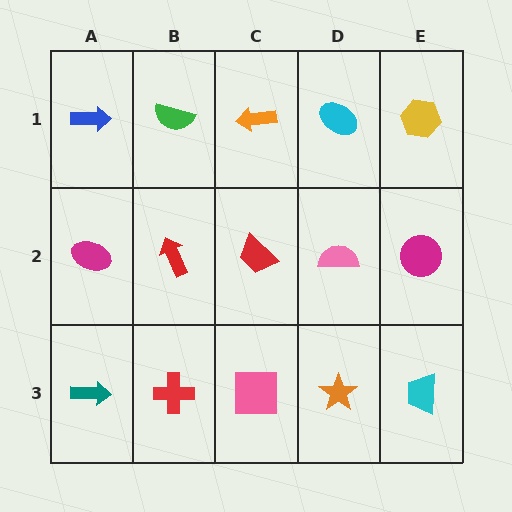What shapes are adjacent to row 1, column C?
A red trapezoid (row 2, column C), a green semicircle (row 1, column B), a cyan ellipse (row 1, column D).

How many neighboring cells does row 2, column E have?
3.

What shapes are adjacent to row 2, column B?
A green semicircle (row 1, column B), a red cross (row 3, column B), a magenta ellipse (row 2, column A), a red trapezoid (row 2, column C).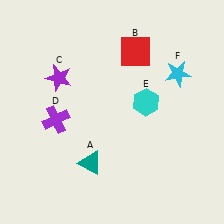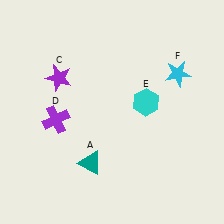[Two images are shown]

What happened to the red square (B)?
The red square (B) was removed in Image 2. It was in the top-right area of Image 1.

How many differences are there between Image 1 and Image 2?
There is 1 difference between the two images.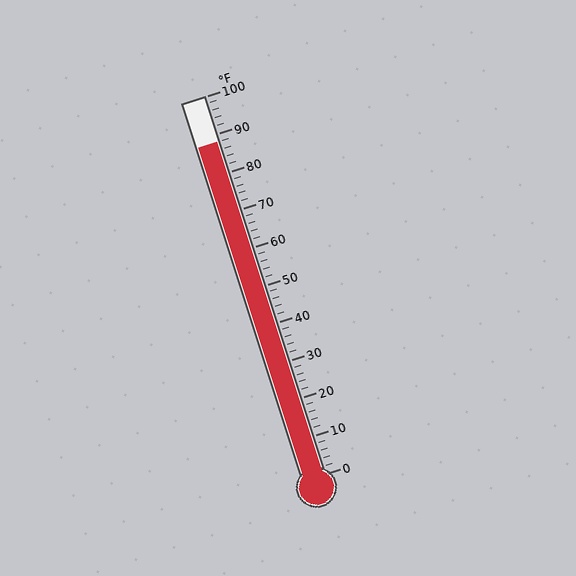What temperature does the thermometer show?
The thermometer shows approximately 88°F.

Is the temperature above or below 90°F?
The temperature is below 90°F.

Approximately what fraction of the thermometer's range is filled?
The thermometer is filled to approximately 90% of its range.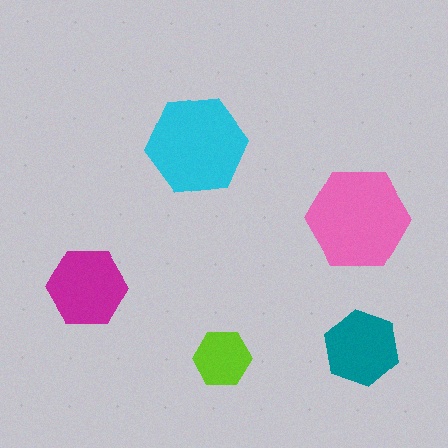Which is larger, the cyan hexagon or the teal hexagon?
The cyan one.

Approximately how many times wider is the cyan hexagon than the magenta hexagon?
About 1.5 times wider.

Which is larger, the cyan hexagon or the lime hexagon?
The cyan one.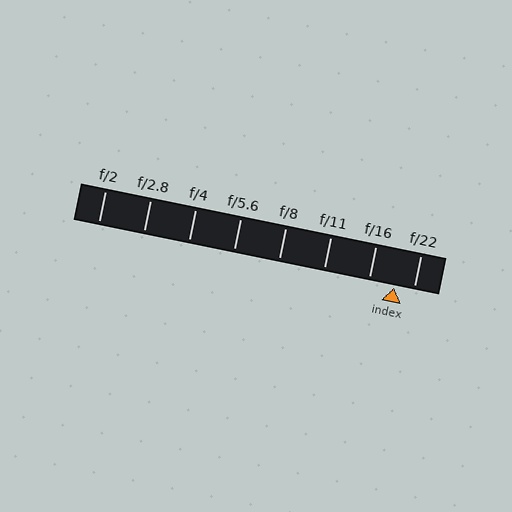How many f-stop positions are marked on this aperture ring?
There are 8 f-stop positions marked.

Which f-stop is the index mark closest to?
The index mark is closest to f/22.